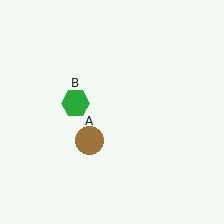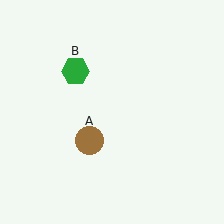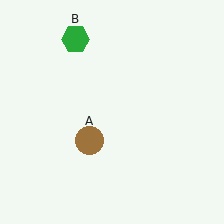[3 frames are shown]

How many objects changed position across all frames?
1 object changed position: green hexagon (object B).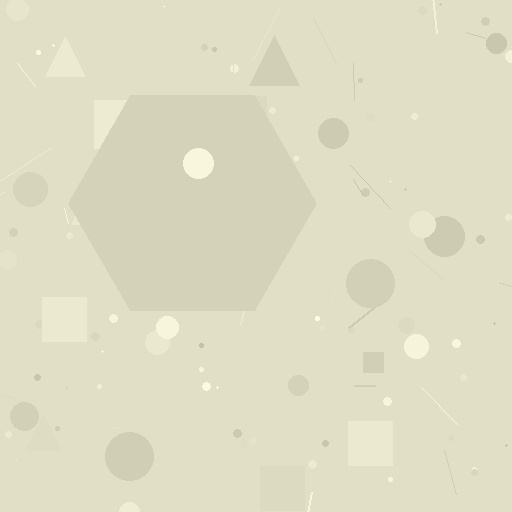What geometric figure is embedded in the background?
A hexagon is embedded in the background.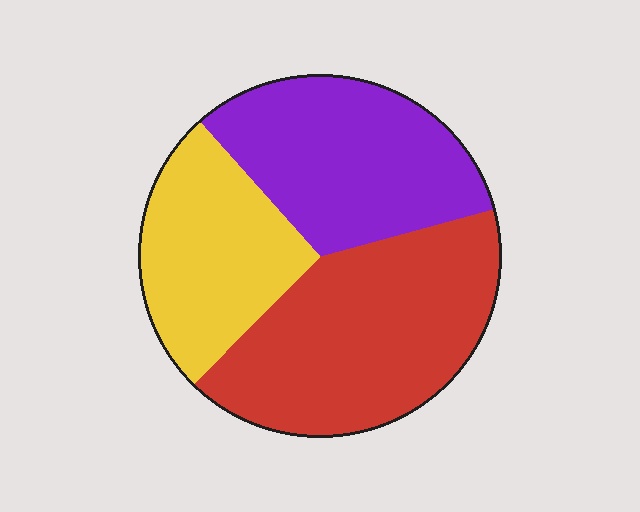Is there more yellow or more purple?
Purple.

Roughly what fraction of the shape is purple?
Purple takes up between a quarter and a half of the shape.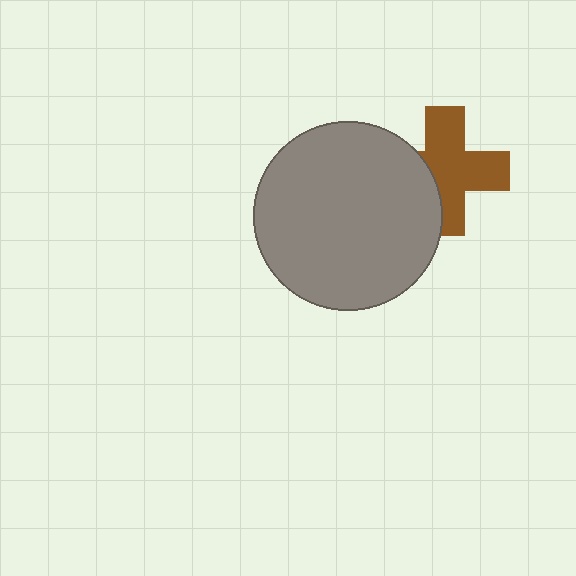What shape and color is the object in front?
The object in front is a gray circle.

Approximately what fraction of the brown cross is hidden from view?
Roughly 32% of the brown cross is hidden behind the gray circle.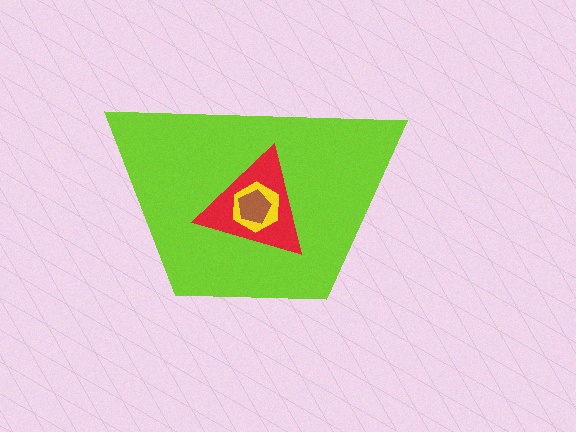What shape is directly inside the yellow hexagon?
The brown pentagon.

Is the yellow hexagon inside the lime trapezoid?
Yes.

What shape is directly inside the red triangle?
The yellow hexagon.